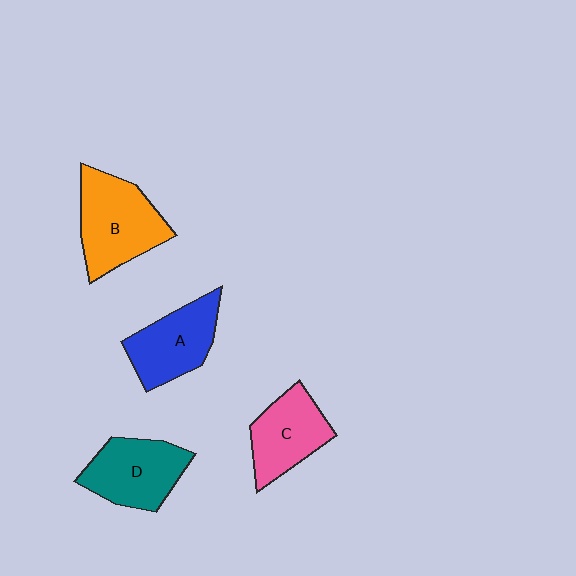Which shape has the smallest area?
Shape C (pink).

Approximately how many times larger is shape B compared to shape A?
Approximately 1.2 times.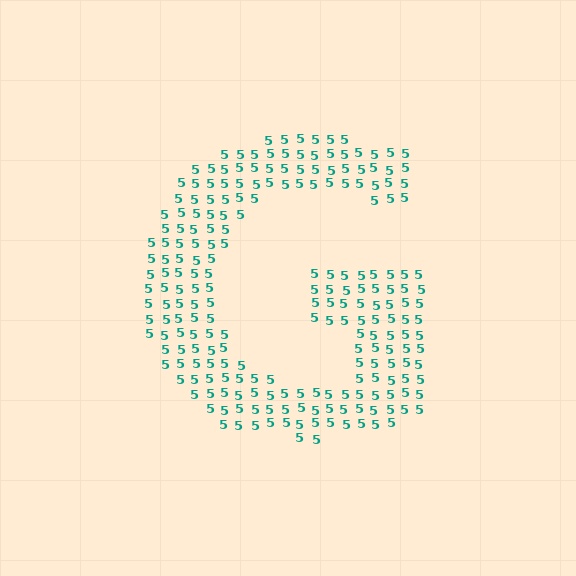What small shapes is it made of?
It is made of small digit 5's.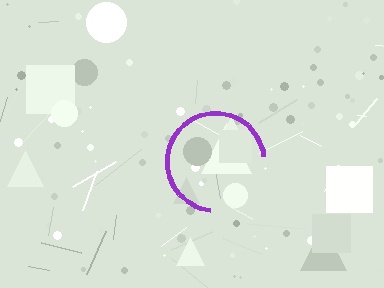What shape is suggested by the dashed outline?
The dashed outline suggests a circle.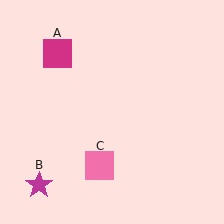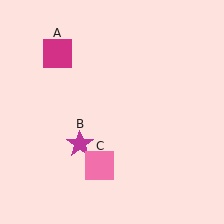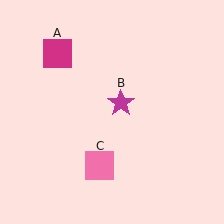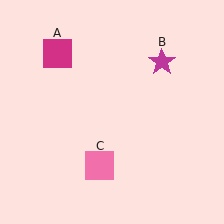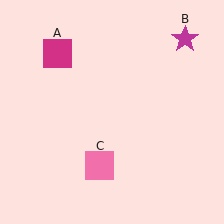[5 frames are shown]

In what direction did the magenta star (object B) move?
The magenta star (object B) moved up and to the right.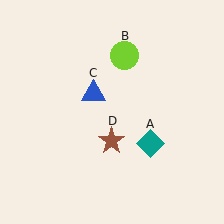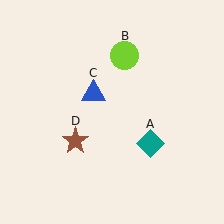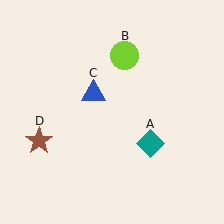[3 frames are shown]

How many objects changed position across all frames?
1 object changed position: brown star (object D).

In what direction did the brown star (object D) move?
The brown star (object D) moved left.